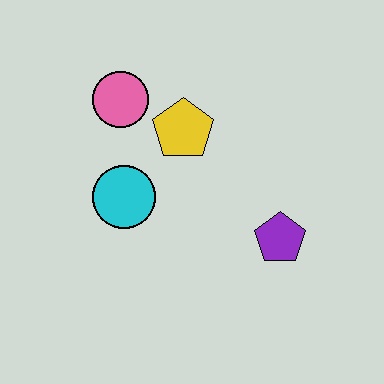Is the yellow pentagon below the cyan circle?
No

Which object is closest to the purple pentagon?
The yellow pentagon is closest to the purple pentagon.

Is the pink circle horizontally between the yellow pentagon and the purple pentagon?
No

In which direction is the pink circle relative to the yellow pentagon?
The pink circle is to the left of the yellow pentagon.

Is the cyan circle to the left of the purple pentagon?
Yes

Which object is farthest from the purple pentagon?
The pink circle is farthest from the purple pentagon.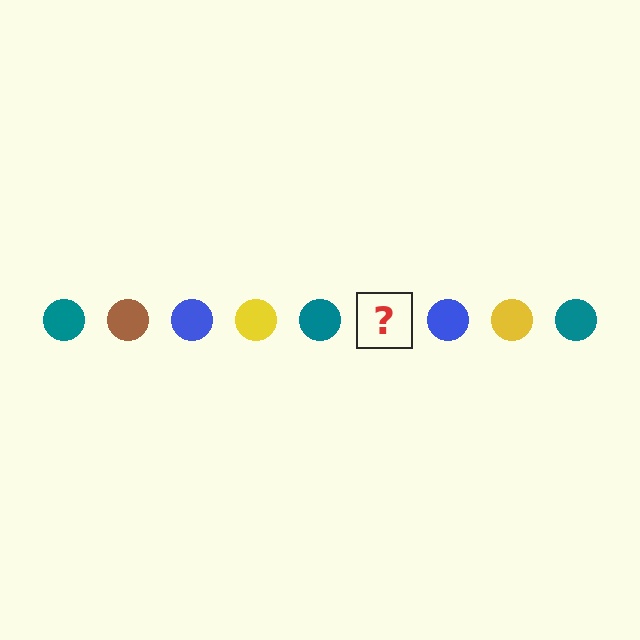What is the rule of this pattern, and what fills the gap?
The rule is that the pattern cycles through teal, brown, blue, yellow circles. The gap should be filled with a brown circle.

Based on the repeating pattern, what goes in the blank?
The blank should be a brown circle.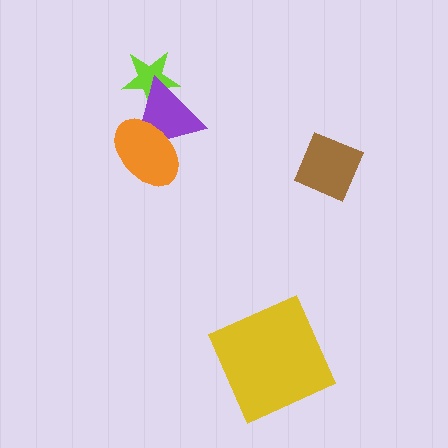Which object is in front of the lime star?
The purple triangle is in front of the lime star.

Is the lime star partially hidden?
Yes, it is partially covered by another shape.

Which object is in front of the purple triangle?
The orange ellipse is in front of the purple triangle.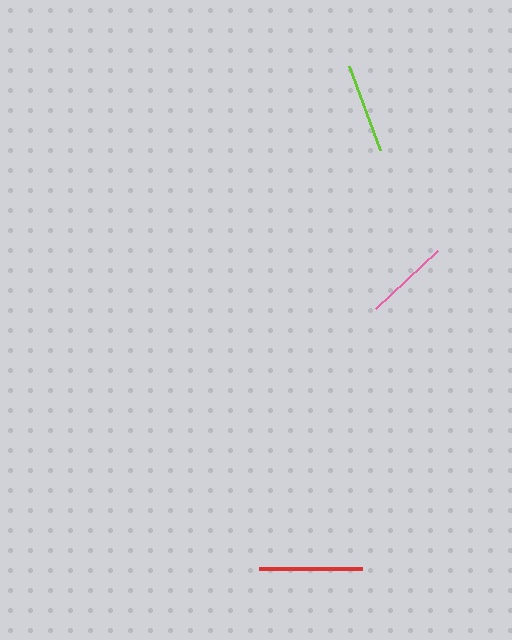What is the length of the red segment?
The red segment is approximately 103 pixels long.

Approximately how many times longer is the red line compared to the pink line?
The red line is approximately 1.2 times the length of the pink line.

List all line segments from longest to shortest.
From longest to shortest: red, lime, pink.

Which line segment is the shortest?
The pink line is the shortest at approximately 85 pixels.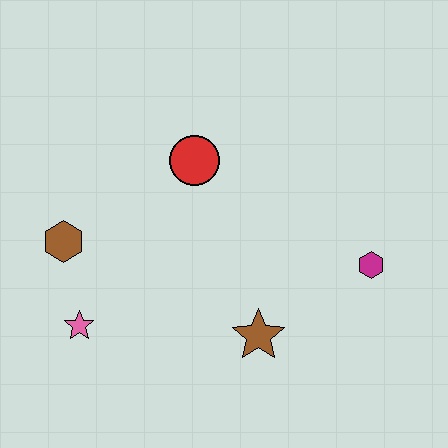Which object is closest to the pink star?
The brown hexagon is closest to the pink star.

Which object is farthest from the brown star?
The brown hexagon is farthest from the brown star.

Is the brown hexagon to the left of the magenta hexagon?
Yes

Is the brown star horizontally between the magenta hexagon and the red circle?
Yes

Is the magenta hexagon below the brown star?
No